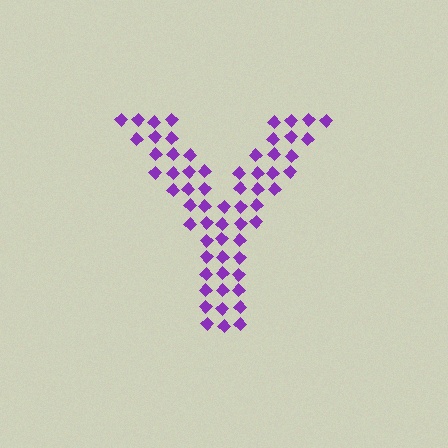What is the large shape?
The large shape is the letter Y.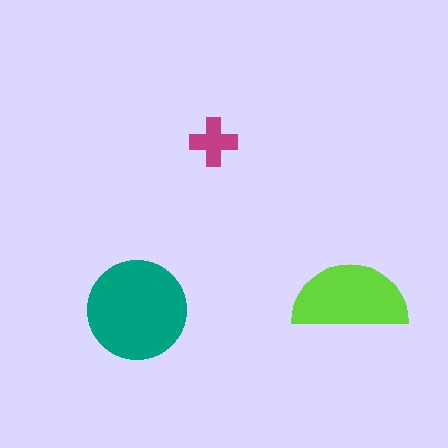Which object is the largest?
The teal circle.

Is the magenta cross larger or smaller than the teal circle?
Smaller.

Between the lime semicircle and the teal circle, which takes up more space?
The teal circle.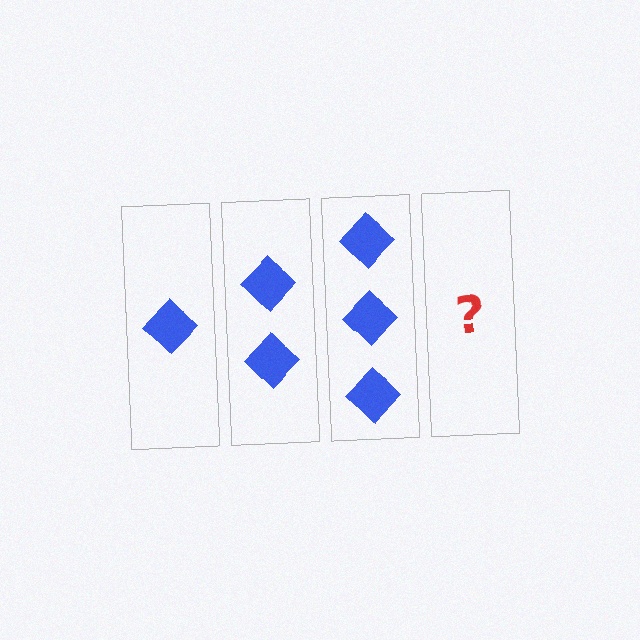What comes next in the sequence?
The next element should be 4 diamonds.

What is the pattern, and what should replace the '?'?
The pattern is that each step adds one more diamond. The '?' should be 4 diamonds.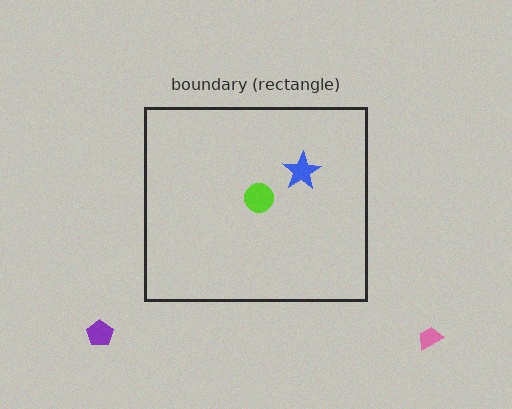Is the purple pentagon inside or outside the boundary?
Outside.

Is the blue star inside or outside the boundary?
Inside.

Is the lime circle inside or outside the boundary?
Inside.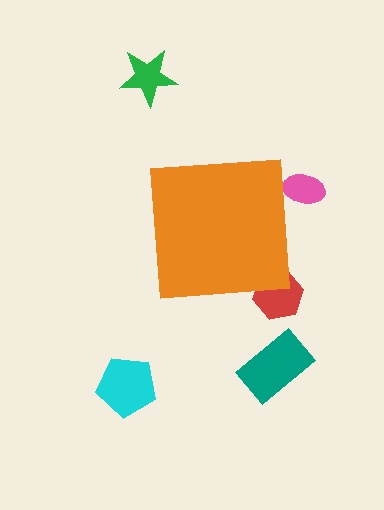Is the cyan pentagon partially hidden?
No, the cyan pentagon is fully visible.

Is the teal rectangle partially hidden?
No, the teal rectangle is fully visible.